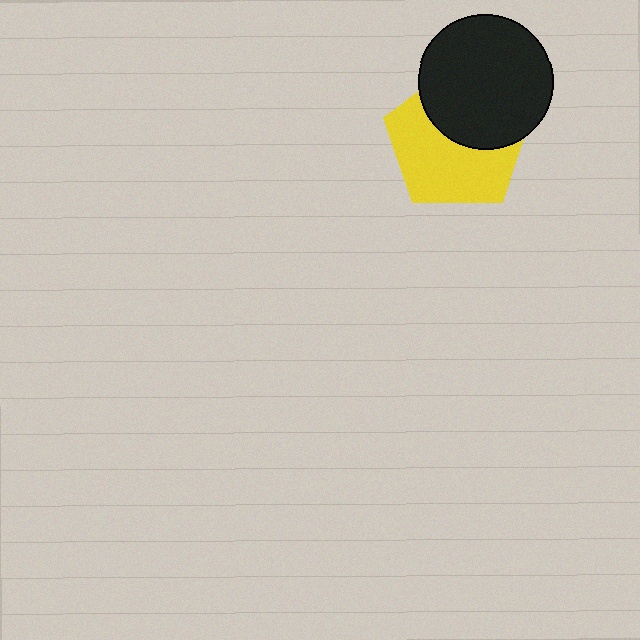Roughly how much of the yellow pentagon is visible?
About half of it is visible (roughly 58%).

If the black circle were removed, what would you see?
You would see the complete yellow pentagon.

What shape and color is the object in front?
The object in front is a black circle.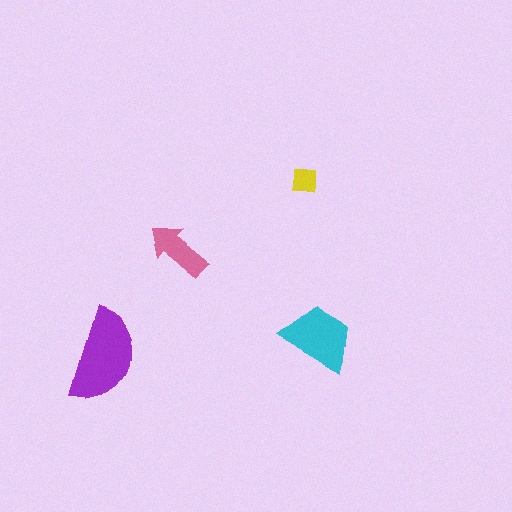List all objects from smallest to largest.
The yellow square, the pink arrow, the cyan trapezoid, the purple semicircle.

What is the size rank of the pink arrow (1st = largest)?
3rd.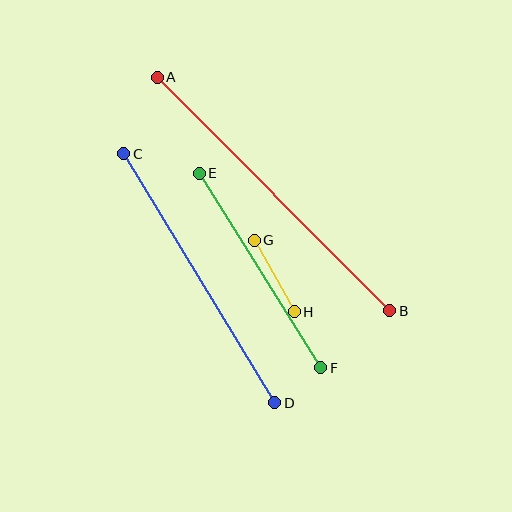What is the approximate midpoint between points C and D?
The midpoint is at approximately (199, 278) pixels.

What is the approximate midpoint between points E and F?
The midpoint is at approximately (260, 270) pixels.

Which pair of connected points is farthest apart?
Points A and B are farthest apart.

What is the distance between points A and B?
The distance is approximately 330 pixels.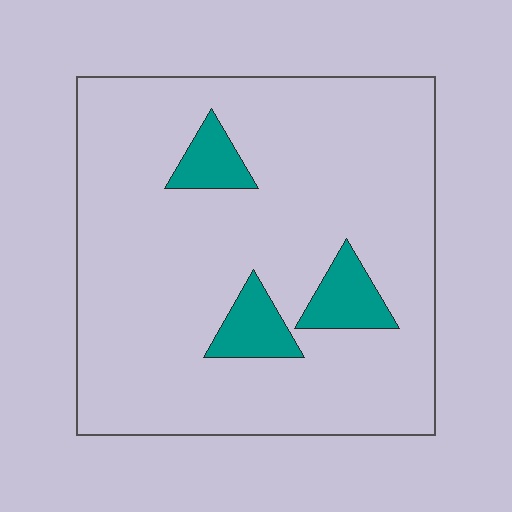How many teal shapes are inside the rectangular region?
3.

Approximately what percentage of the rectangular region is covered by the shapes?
Approximately 10%.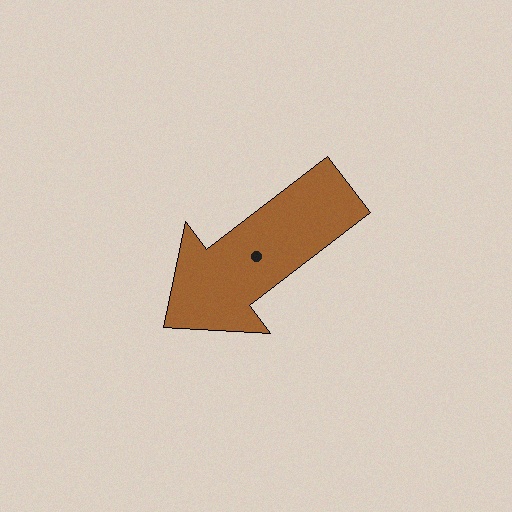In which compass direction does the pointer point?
Southwest.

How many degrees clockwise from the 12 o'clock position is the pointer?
Approximately 232 degrees.